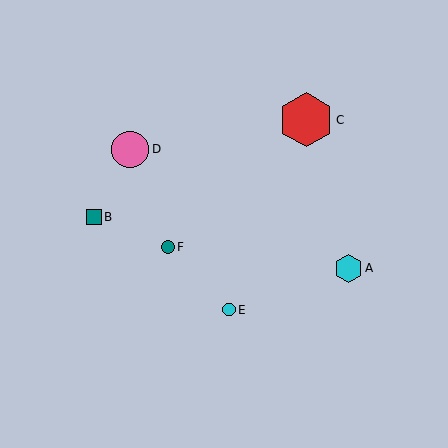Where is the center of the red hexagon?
The center of the red hexagon is at (306, 120).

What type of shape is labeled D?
Shape D is a pink circle.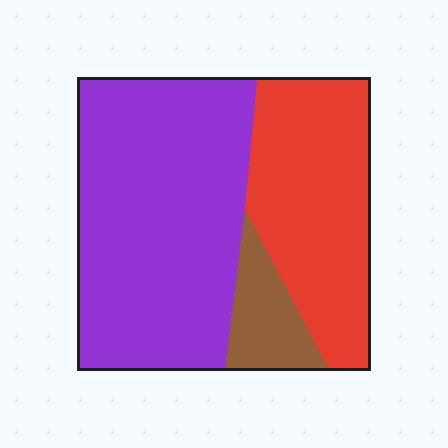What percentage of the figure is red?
Red takes up between a quarter and a half of the figure.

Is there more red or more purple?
Purple.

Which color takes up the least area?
Brown, at roughly 10%.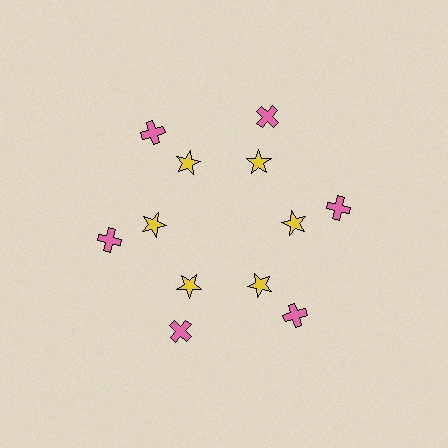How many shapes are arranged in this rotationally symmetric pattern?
There are 12 shapes, arranged in 6 groups of 2.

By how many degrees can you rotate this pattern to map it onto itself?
The pattern maps onto itself every 60 degrees of rotation.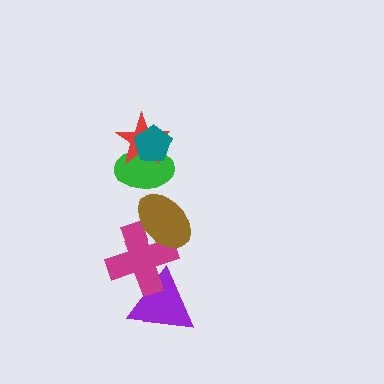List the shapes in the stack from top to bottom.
From top to bottom: the teal pentagon, the red star, the green ellipse, the brown ellipse, the magenta cross, the purple triangle.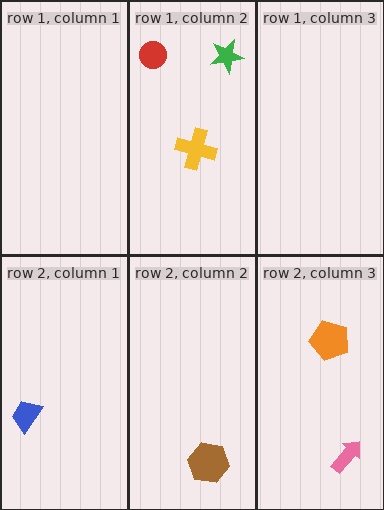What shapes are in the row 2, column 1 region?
The blue trapezoid.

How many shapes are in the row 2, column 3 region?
2.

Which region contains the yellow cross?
The row 1, column 2 region.